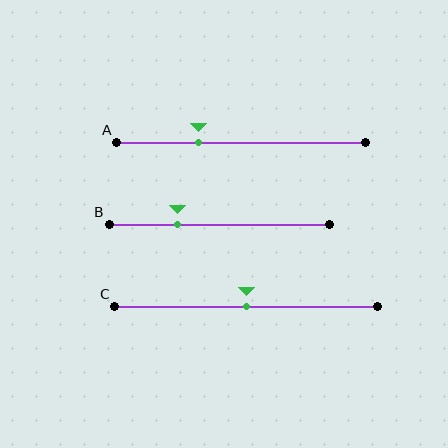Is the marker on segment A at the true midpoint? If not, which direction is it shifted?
No, the marker on segment A is shifted to the left by about 17% of the segment length.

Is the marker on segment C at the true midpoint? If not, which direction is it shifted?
Yes, the marker on segment C is at the true midpoint.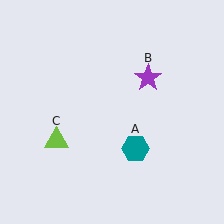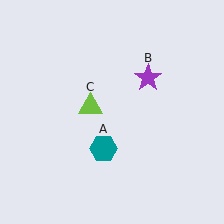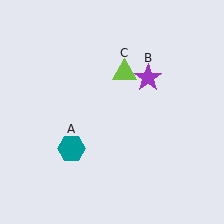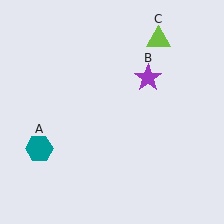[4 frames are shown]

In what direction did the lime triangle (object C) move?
The lime triangle (object C) moved up and to the right.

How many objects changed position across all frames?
2 objects changed position: teal hexagon (object A), lime triangle (object C).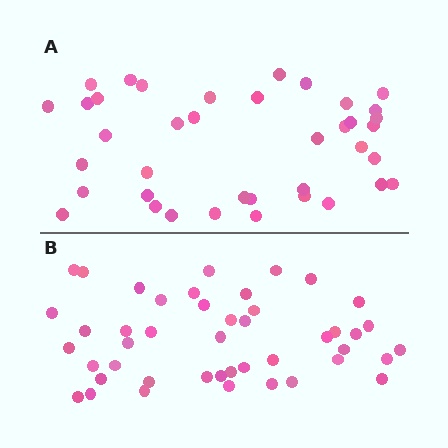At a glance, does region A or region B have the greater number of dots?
Region B (the bottom region) has more dots.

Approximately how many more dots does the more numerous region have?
Region B has about 6 more dots than region A.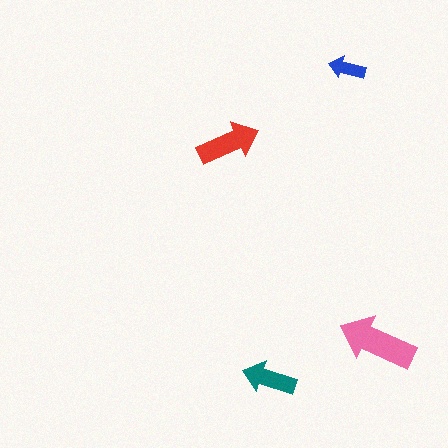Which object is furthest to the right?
The pink arrow is rightmost.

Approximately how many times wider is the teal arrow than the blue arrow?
About 1.5 times wider.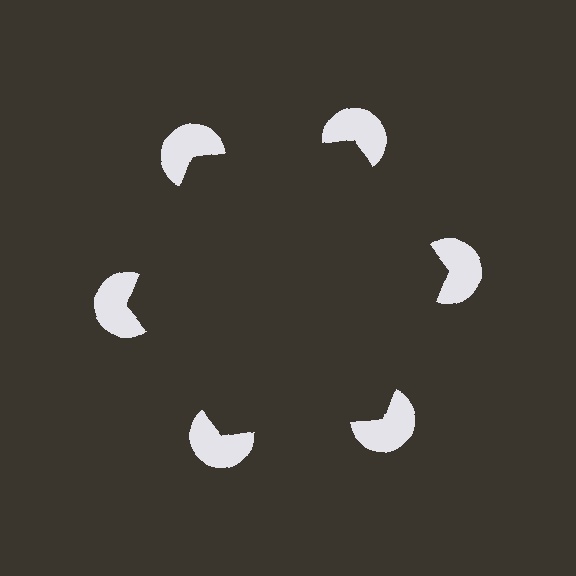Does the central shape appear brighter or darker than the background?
It typically appears slightly darker than the background, even though no actual brightness change is drawn.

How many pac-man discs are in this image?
There are 6 — one at each vertex of the illusory hexagon.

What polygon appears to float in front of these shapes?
An illusory hexagon — its edges are inferred from the aligned wedge cuts in the pac-man discs, not physically drawn.